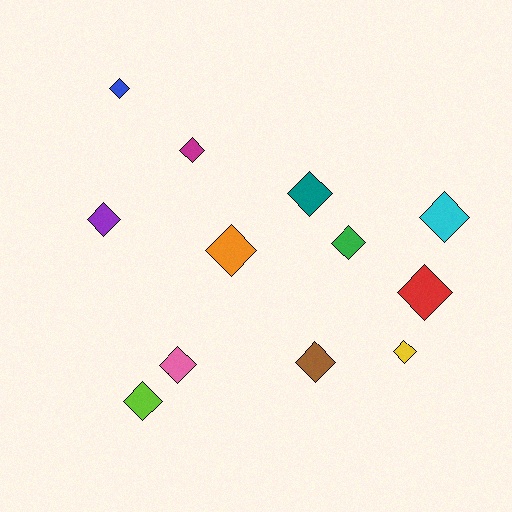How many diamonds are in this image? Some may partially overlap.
There are 12 diamonds.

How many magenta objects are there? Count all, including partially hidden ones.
There is 1 magenta object.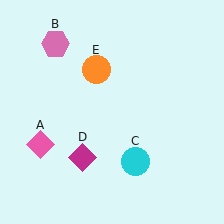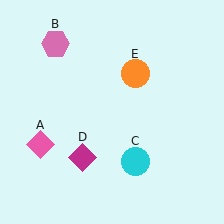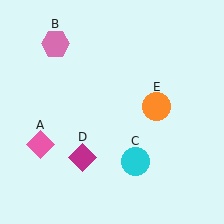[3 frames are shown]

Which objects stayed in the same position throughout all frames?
Pink diamond (object A) and pink hexagon (object B) and cyan circle (object C) and magenta diamond (object D) remained stationary.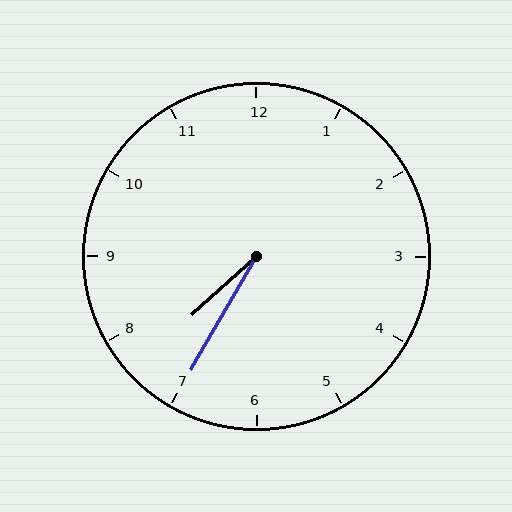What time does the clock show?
7:35.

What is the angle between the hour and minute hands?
Approximately 18 degrees.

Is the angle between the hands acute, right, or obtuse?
It is acute.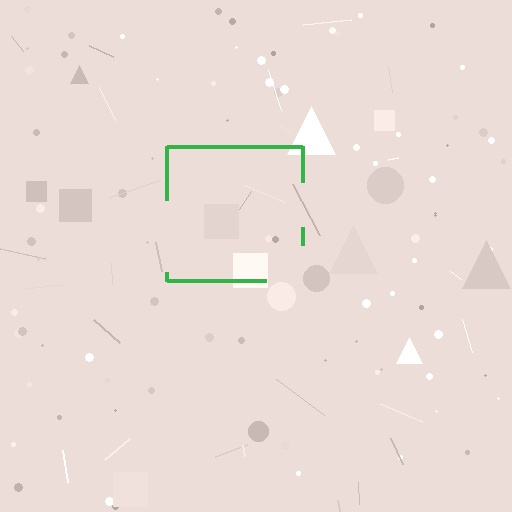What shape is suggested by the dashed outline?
The dashed outline suggests a square.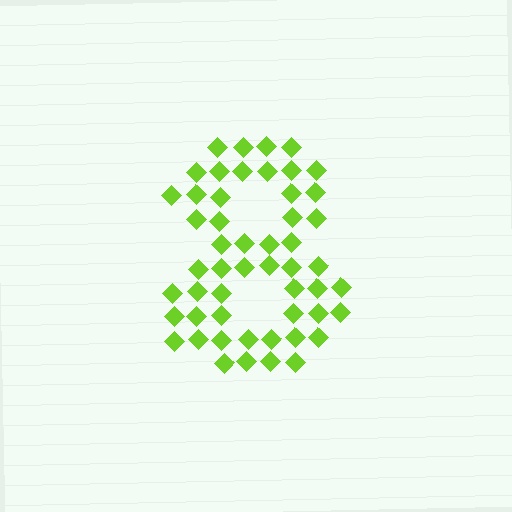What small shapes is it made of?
It is made of small diamonds.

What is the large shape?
The large shape is the digit 8.